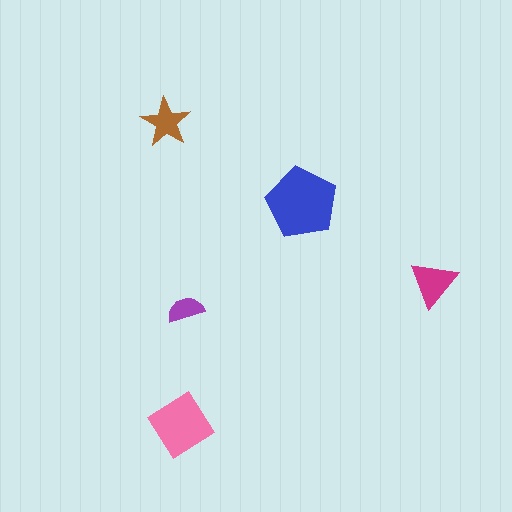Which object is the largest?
The blue pentagon.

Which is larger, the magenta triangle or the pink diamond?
The pink diamond.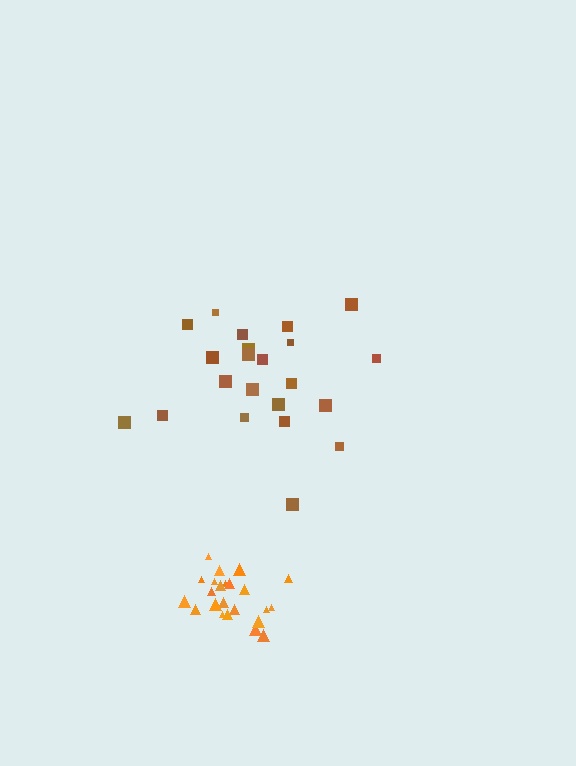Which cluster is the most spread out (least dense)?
Brown.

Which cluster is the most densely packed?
Orange.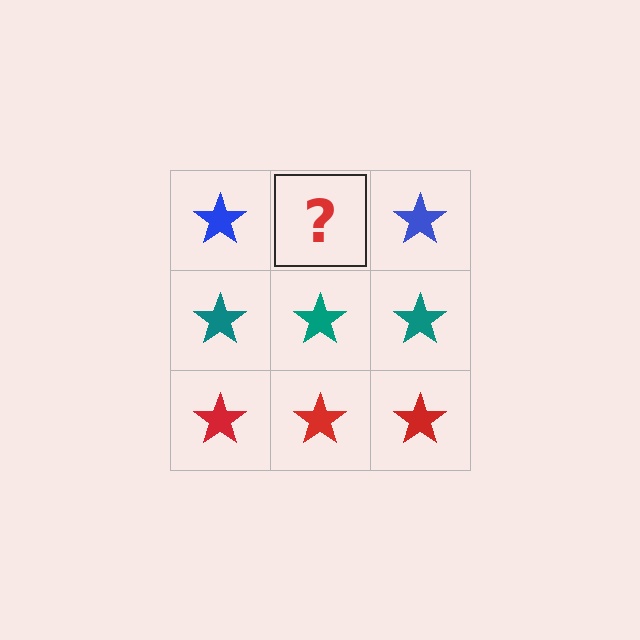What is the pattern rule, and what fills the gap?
The rule is that each row has a consistent color. The gap should be filled with a blue star.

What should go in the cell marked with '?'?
The missing cell should contain a blue star.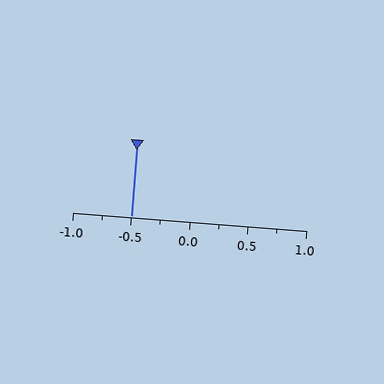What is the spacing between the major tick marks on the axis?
The major ticks are spaced 0.5 apart.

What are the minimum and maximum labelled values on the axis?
The axis runs from -1.0 to 1.0.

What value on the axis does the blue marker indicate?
The marker indicates approximately -0.5.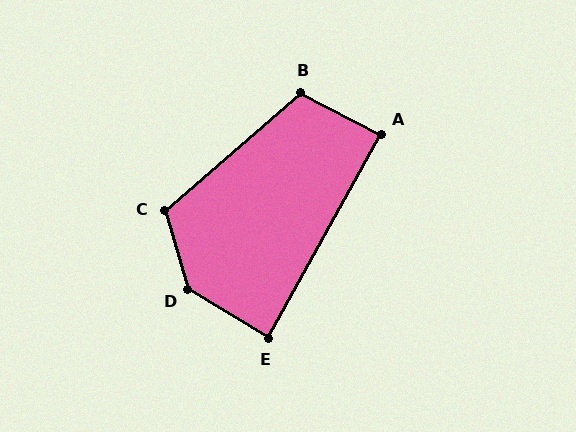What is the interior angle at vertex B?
Approximately 112 degrees (obtuse).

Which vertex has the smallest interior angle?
E, at approximately 88 degrees.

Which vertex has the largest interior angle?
D, at approximately 138 degrees.